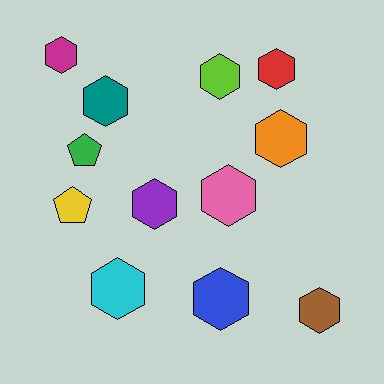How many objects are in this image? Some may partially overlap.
There are 12 objects.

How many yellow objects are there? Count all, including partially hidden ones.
There is 1 yellow object.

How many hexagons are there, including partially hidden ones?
There are 10 hexagons.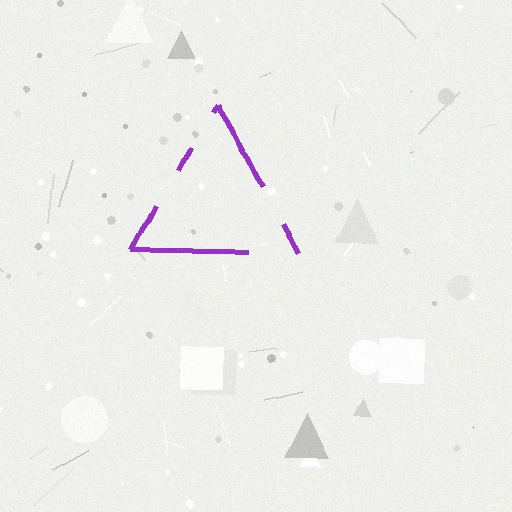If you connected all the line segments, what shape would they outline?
They would outline a triangle.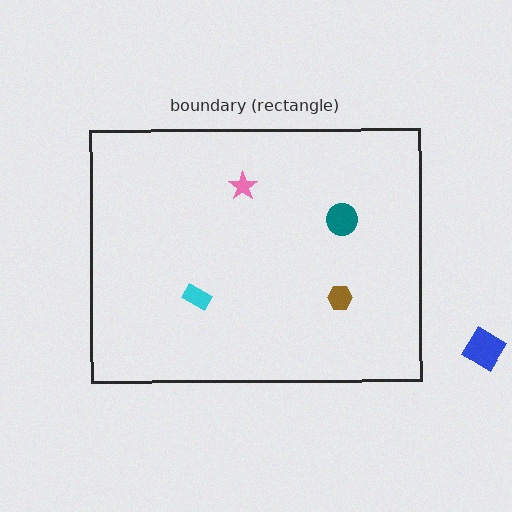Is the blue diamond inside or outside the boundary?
Outside.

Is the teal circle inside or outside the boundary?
Inside.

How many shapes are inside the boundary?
4 inside, 1 outside.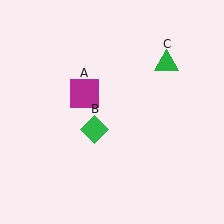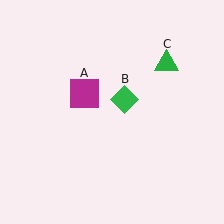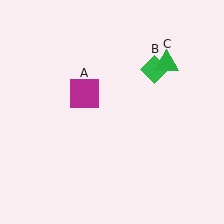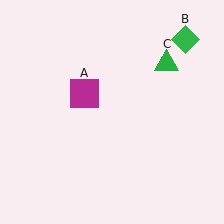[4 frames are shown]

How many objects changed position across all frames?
1 object changed position: green diamond (object B).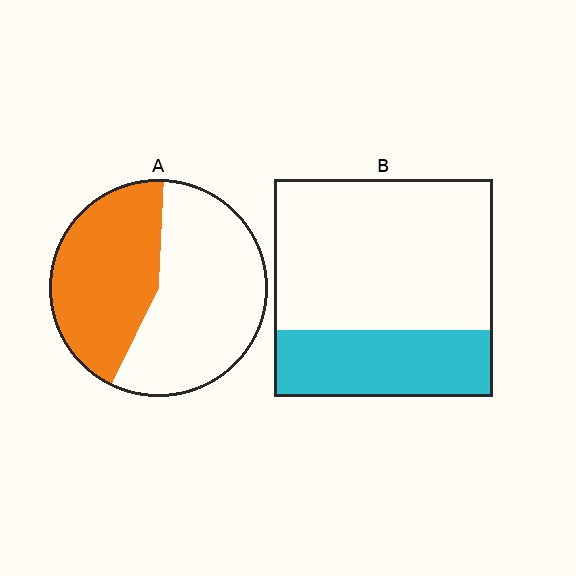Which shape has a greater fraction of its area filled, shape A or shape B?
Shape A.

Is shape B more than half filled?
No.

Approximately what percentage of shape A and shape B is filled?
A is approximately 45% and B is approximately 30%.